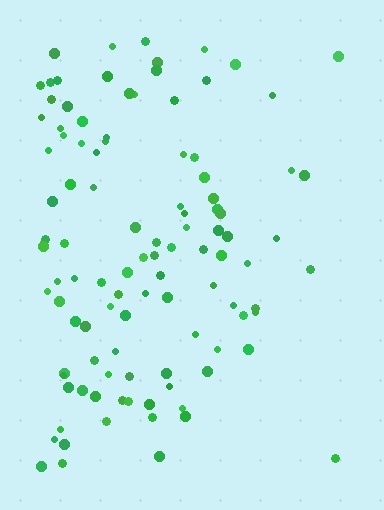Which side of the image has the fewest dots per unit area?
The right.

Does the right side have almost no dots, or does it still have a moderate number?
Still a moderate number, just noticeably fewer than the left.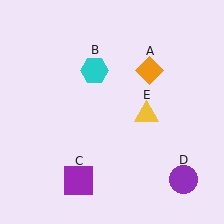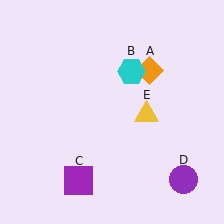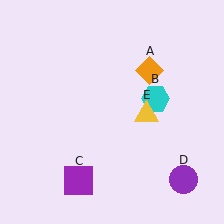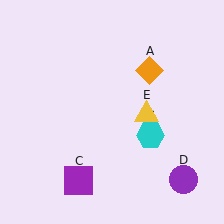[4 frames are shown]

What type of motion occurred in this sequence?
The cyan hexagon (object B) rotated clockwise around the center of the scene.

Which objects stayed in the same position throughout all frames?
Orange diamond (object A) and purple square (object C) and purple circle (object D) and yellow triangle (object E) remained stationary.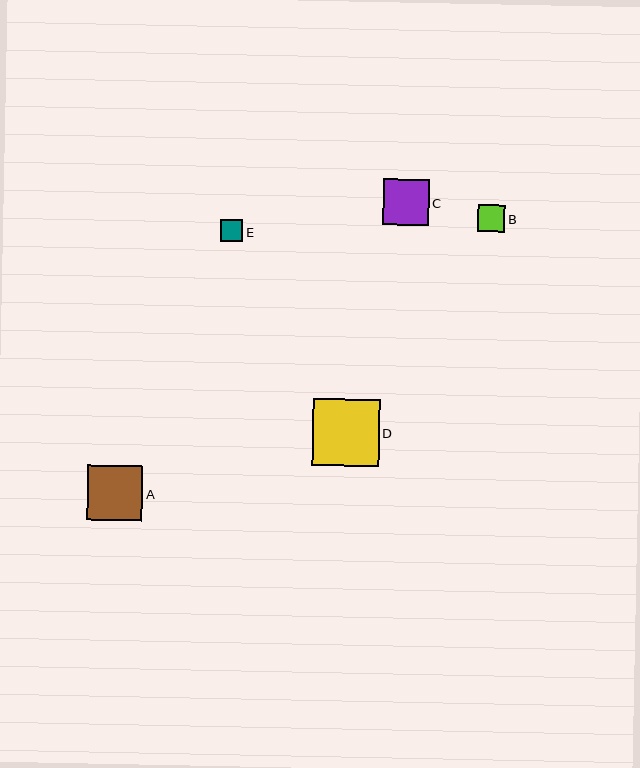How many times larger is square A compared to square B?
Square A is approximately 2.0 times the size of square B.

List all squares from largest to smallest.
From largest to smallest: D, A, C, B, E.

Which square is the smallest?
Square E is the smallest with a size of approximately 22 pixels.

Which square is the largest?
Square D is the largest with a size of approximately 67 pixels.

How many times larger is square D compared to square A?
Square D is approximately 1.2 times the size of square A.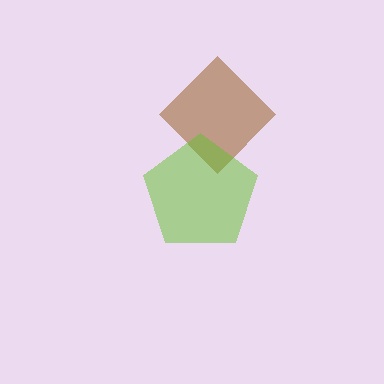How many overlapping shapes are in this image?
There are 2 overlapping shapes in the image.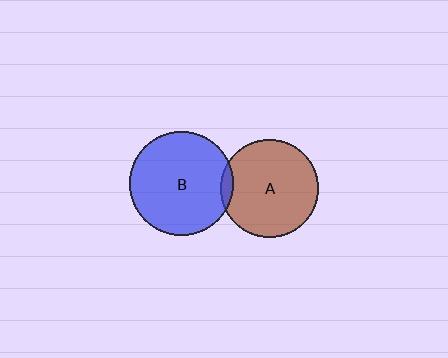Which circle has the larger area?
Circle B (blue).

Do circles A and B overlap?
Yes.